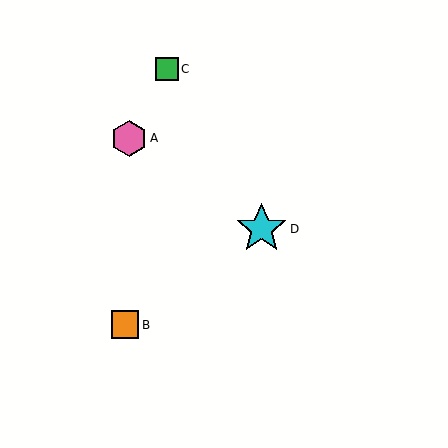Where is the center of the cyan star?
The center of the cyan star is at (261, 229).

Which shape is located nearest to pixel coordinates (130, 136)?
The pink hexagon (labeled A) at (129, 138) is nearest to that location.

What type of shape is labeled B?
Shape B is an orange square.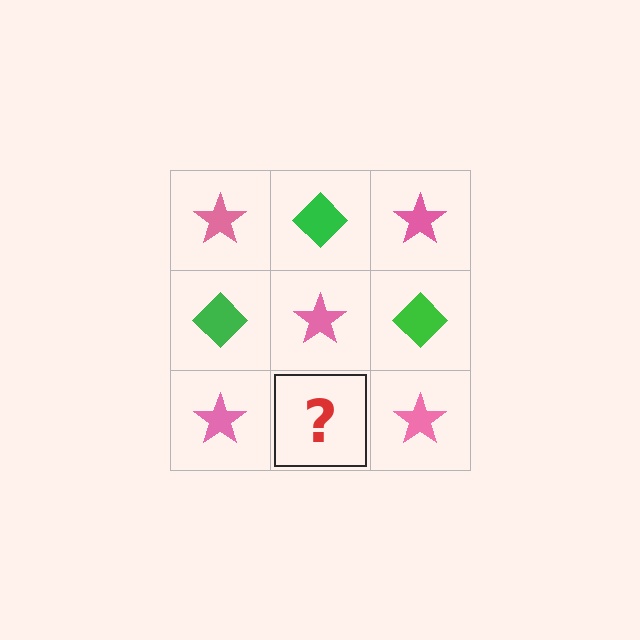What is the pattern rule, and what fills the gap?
The rule is that it alternates pink star and green diamond in a checkerboard pattern. The gap should be filled with a green diamond.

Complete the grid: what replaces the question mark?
The question mark should be replaced with a green diamond.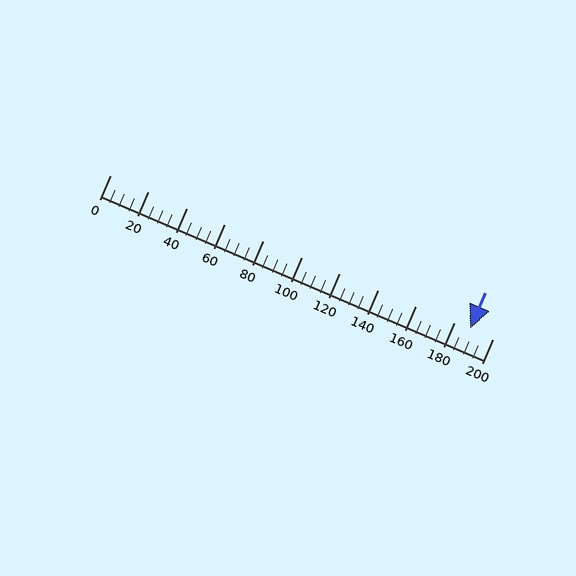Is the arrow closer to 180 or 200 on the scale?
The arrow is closer to 180.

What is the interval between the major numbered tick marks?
The major tick marks are spaced 20 units apart.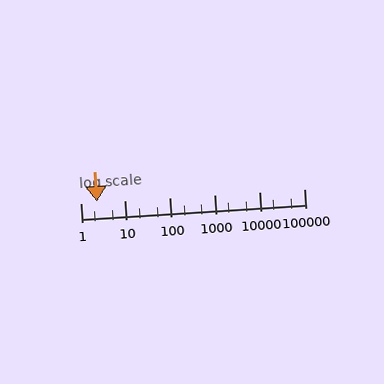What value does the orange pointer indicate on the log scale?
The pointer indicates approximately 2.3.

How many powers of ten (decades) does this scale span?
The scale spans 5 decades, from 1 to 100000.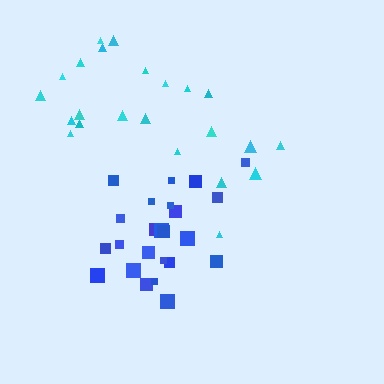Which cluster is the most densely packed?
Blue.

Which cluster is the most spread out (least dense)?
Cyan.